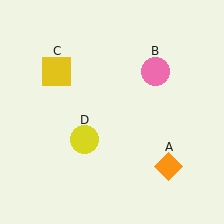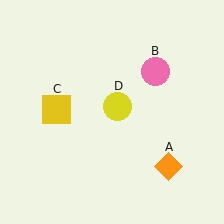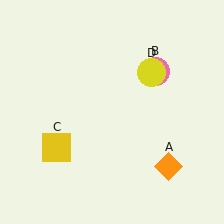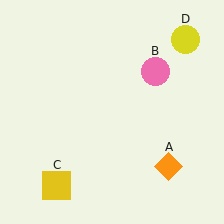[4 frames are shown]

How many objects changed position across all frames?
2 objects changed position: yellow square (object C), yellow circle (object D).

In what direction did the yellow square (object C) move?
The yellow square (object C) moved down.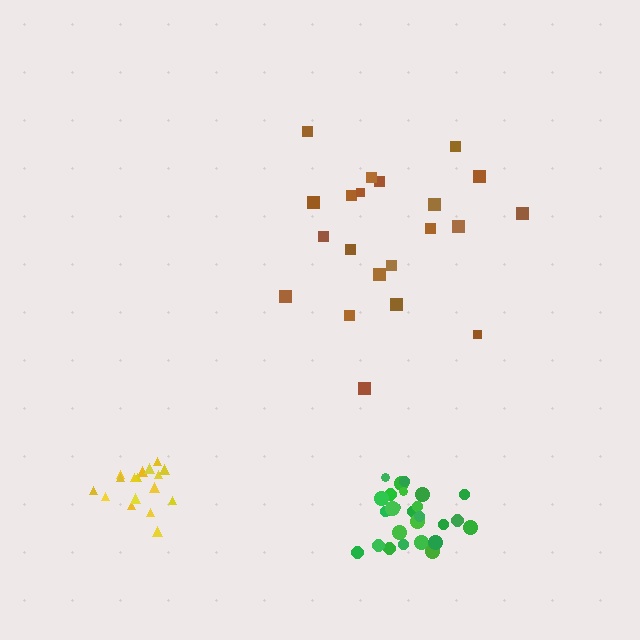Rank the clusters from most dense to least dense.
yellow, green, brown.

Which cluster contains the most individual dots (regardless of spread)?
Green (27).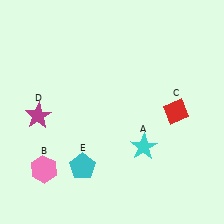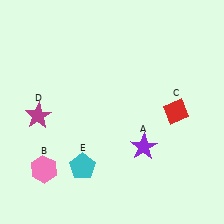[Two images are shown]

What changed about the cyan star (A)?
In Image 1, A is cyan. In Image 2, it changed to purple.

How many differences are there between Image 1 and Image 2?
There is 1 difference between the two images.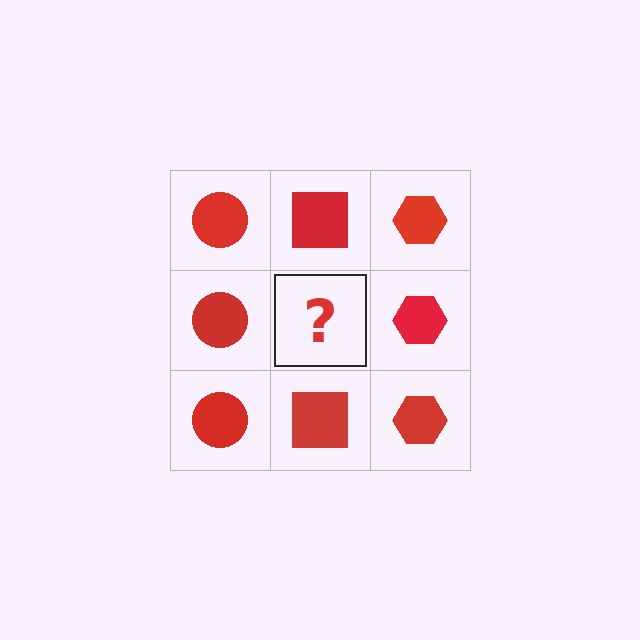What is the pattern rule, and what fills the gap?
The rule is that each column has a consistent shape. The gap should be filled with a red square.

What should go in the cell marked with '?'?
The missing cell should contain a red square.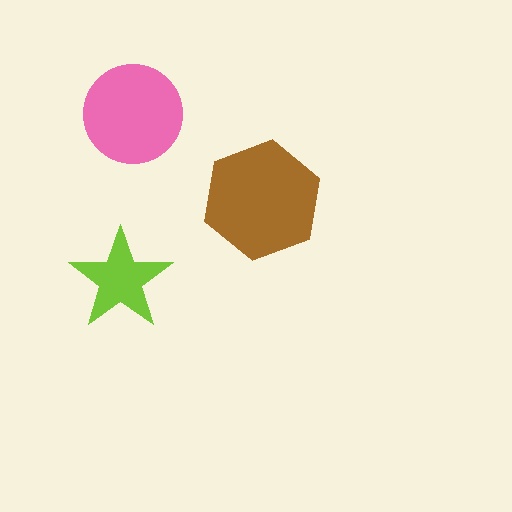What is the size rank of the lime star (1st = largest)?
3rd.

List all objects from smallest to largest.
The lime star, the pink circle, the brown hexagon.